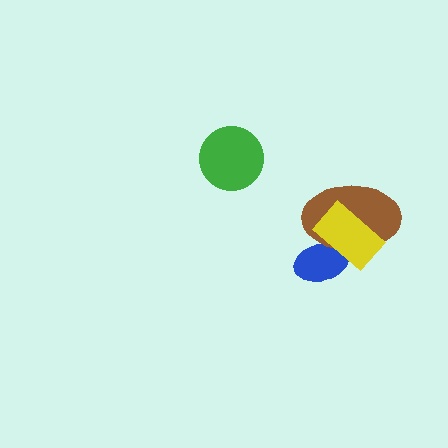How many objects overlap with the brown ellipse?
2 objects overlap with the brown ellipse.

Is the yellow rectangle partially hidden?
No, no other shape covers it.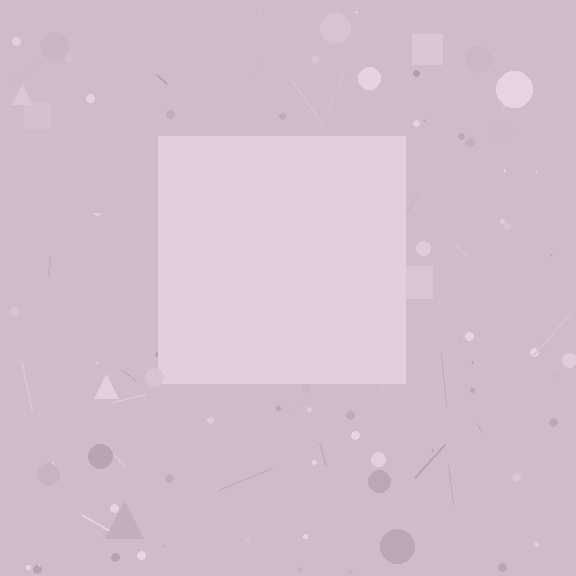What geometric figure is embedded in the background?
A square is embedded in the background.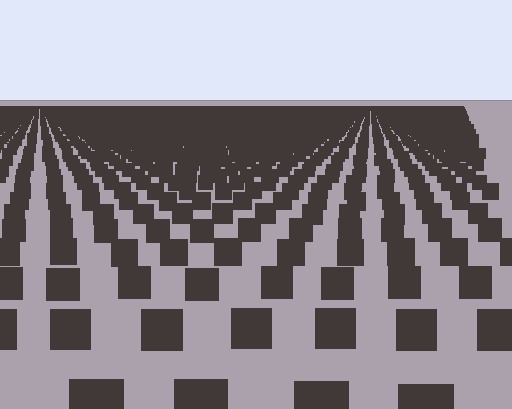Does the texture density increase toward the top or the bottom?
Density increases toward the top.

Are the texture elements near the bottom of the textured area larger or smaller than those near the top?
Larger. Near the bottom, elements are closer to the viewer and appear at a bigger on-screen size.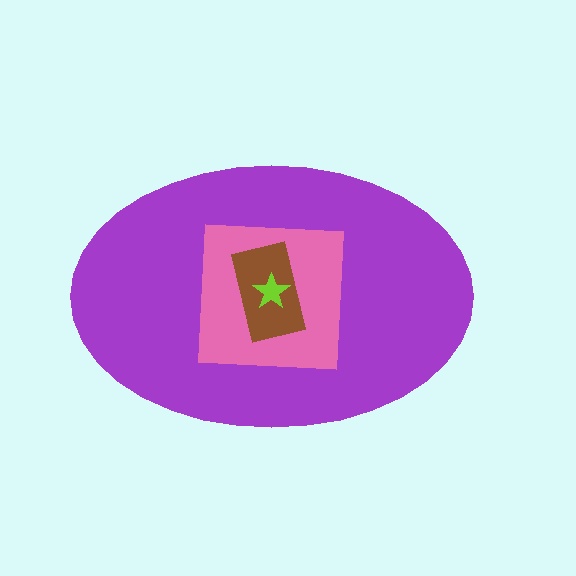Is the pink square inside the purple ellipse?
Yes.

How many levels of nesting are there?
4.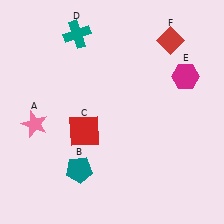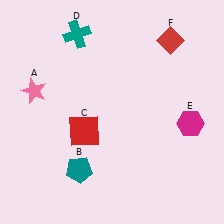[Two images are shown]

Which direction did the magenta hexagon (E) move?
The magenta hexagon (E) moved down.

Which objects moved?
The objects that moved are: the pink star (A), the magenta hexagon (E).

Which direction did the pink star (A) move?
The pink star (A) moved up.